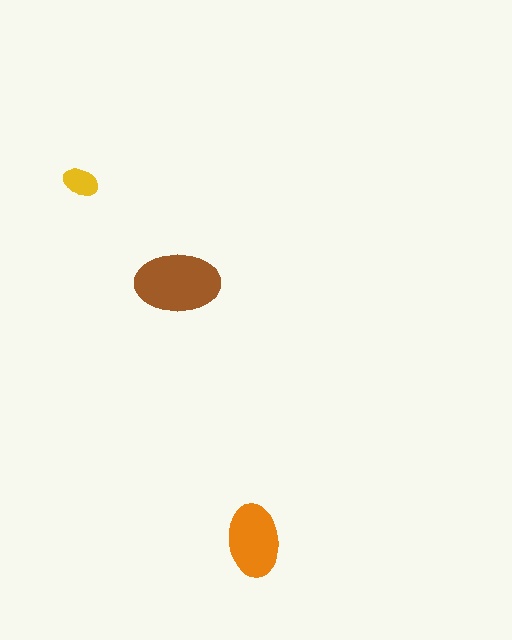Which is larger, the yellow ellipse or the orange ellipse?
The orange one.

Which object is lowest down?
The orange ellipse is bottommost.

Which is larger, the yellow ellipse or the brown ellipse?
The brown one.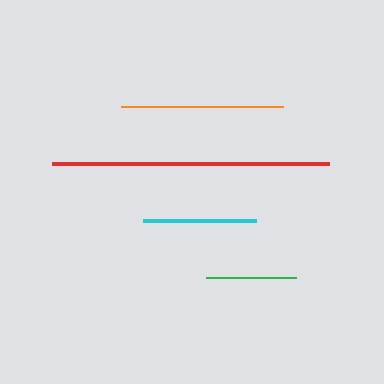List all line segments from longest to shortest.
From longest to shortest: red, orange, cyan, green.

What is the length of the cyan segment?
The cyan segment is approximately 113 pixels long.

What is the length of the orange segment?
The orange segment is approximately 162 pixels long.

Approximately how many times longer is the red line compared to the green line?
The red line is approximately 3.1 times the length of the green line.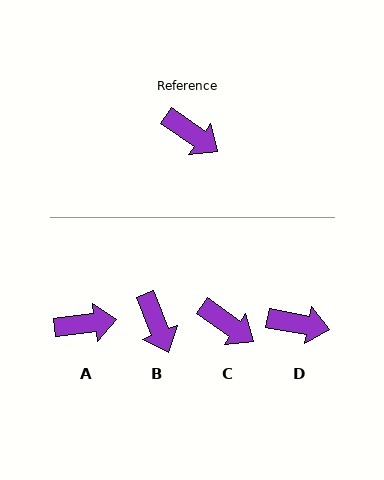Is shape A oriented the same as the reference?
No, it is off by about 42 degrees.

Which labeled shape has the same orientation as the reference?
C.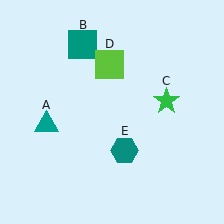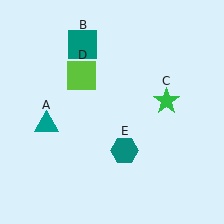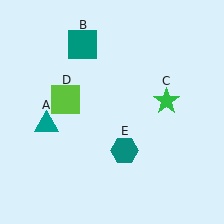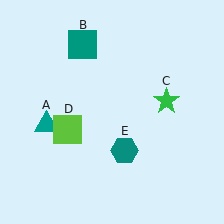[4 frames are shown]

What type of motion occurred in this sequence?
The lime square (object D) rotated counterclockwise around the center of the scene.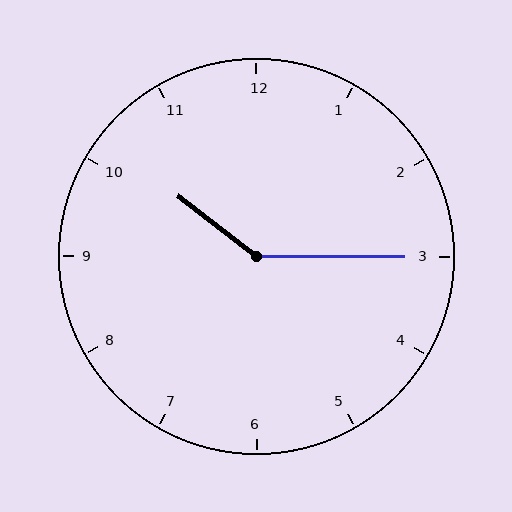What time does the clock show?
10:15.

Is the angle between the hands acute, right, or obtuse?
It is obtuse.